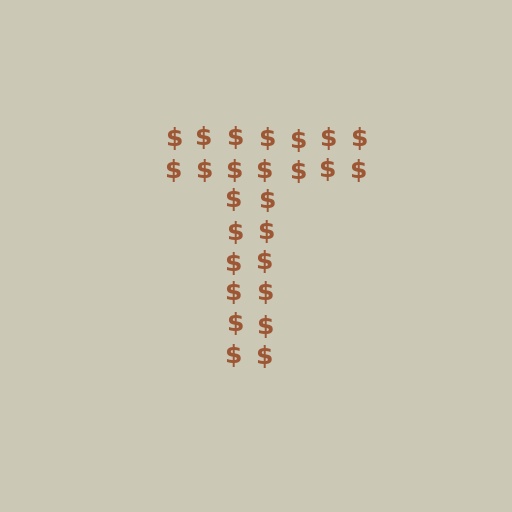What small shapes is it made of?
It is made of small dollar signs.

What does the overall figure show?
The overall figure shows the letter T.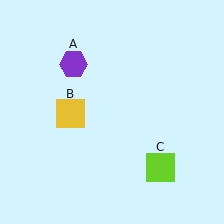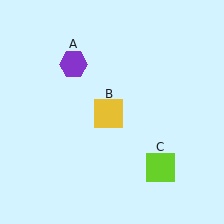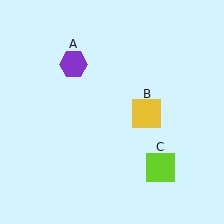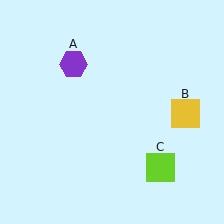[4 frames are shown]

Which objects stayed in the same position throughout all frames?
Purple hexagon (object A) and lime square (object C) remained stationary.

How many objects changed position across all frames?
1 object changed position: yellow square (object B).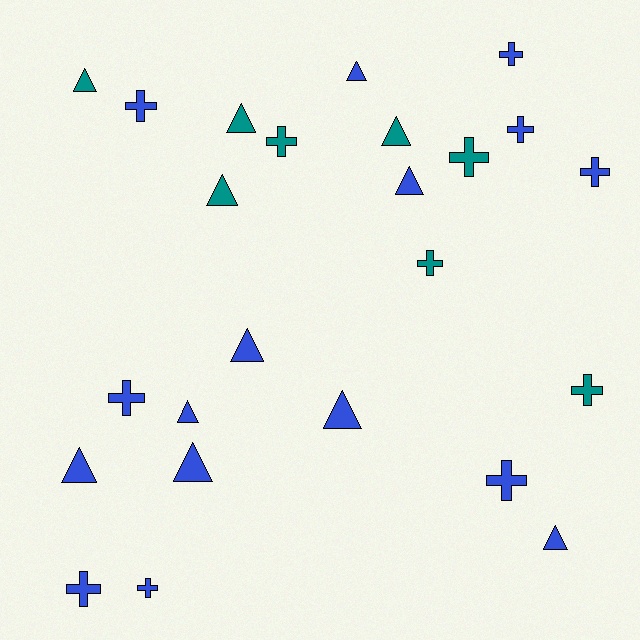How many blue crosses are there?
There are 8 blue crosses.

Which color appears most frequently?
Blue, with 16 objects.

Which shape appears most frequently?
Triangle, with 12 objects.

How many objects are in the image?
There are 24 objects.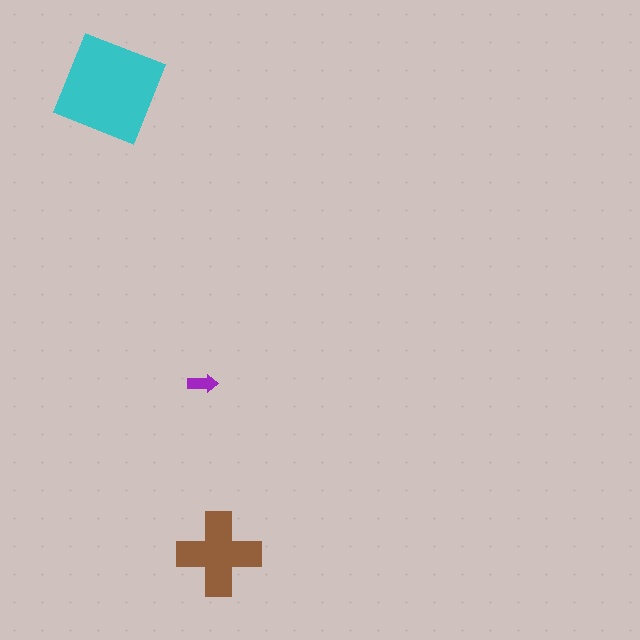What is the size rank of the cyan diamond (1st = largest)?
1st.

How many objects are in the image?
There are 3 objects in the image.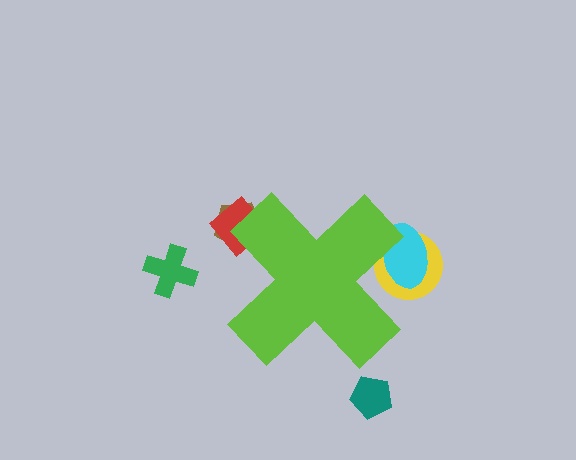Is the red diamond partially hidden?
Yes, the red diamond is partially hidden behind the lime cross.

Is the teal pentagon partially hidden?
No, the teal pentagon is fully visible.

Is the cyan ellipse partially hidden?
Yes, the cyan ellipse is partially hidden behind the lime cross.